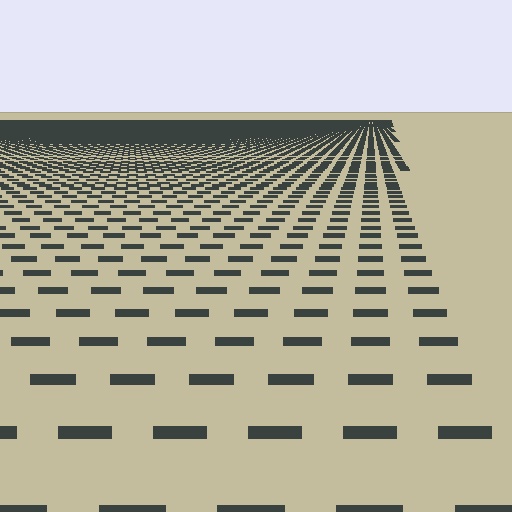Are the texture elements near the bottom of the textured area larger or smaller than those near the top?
Larger. Near the bottom, elements are closer to the viewer and appear at a bigger on-screen size.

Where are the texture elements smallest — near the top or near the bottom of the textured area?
Near the top.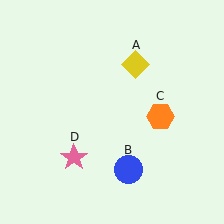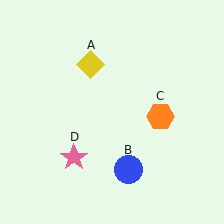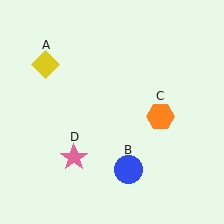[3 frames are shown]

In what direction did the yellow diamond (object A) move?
The yellow diamond (object A) moved left.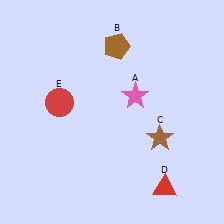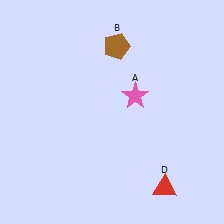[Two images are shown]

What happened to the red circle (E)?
The red circle (E) was removed in Image 2. It was in the top-left area of Image 1.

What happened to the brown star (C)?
The brown star (C) was removed in Image 2. It was in the bottom-right area of Image 1.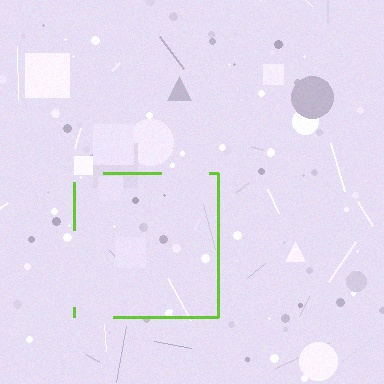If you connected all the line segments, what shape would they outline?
They would outline a square.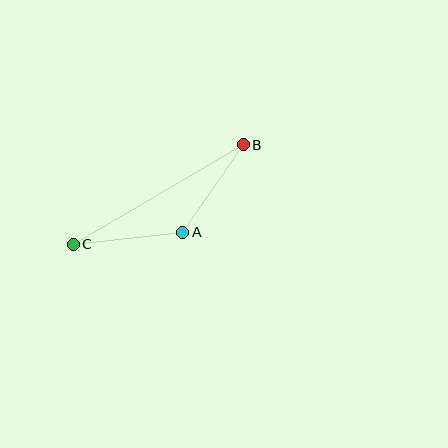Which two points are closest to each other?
Points A and B are closest to each other.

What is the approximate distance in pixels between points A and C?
The distance between A and C is approximately 110 pixels.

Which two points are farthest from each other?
Points B and C are farthest from each other.